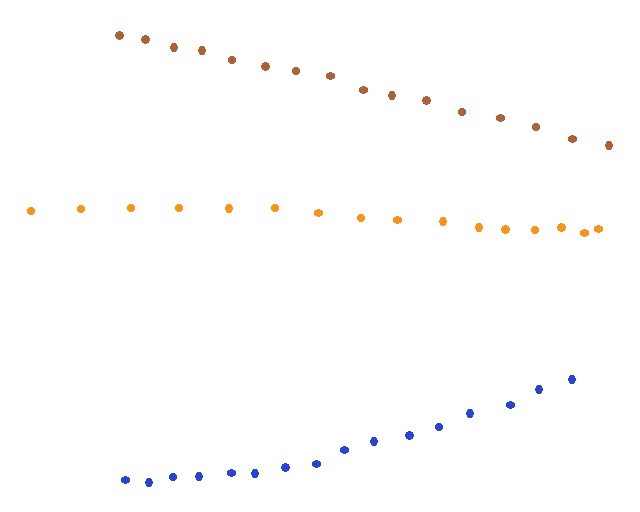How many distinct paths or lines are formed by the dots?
There are 3 distinct paths.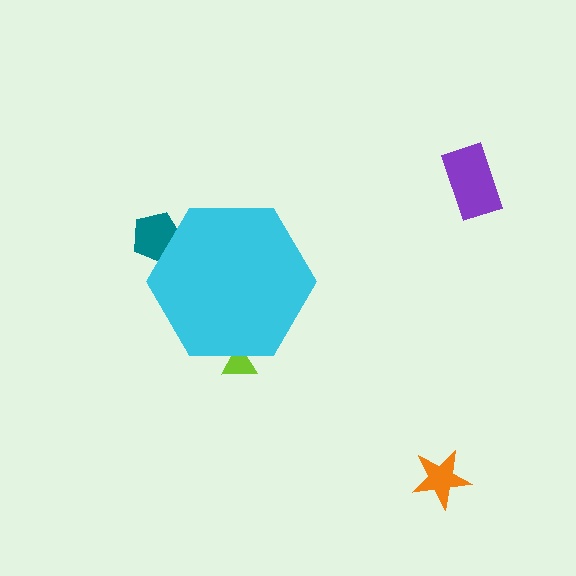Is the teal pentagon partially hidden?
Yes, the teal pentagon is partially hidden behind the cyan hexagon.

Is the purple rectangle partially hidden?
No, the purple rectangle is fully visible.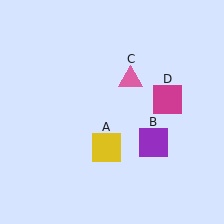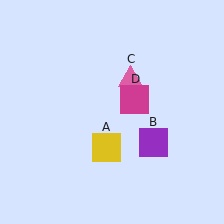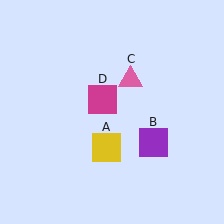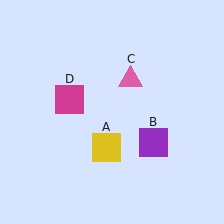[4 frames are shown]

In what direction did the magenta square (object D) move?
The magenta square (object D) moved left.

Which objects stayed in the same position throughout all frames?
Yellow square (object A) and purple square (object B) and pink triangle (object C) remained stationary.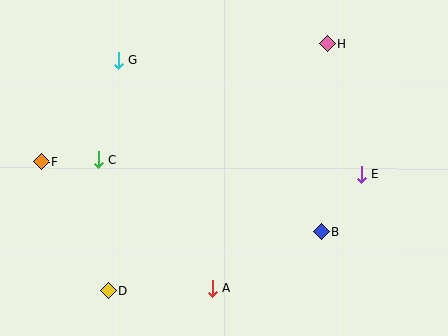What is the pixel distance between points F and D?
The distance between F and D is 145 pixels.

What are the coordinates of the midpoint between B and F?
The midpoint between B and F is at (181, 197).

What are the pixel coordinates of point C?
Point C is at (98, 159).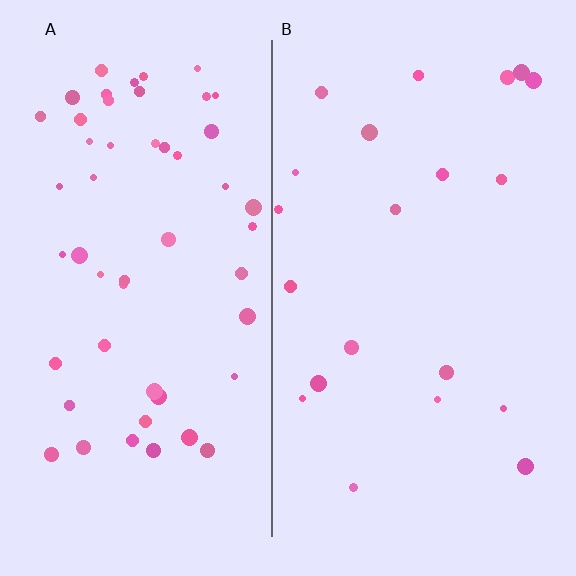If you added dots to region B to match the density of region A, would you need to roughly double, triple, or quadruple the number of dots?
Approximately triple.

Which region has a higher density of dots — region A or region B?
A (the left).